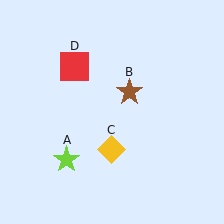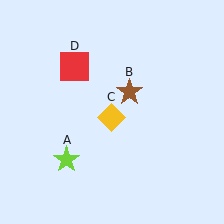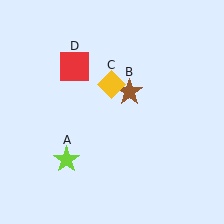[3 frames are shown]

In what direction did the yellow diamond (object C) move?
The yellow diamond (object C) moved up.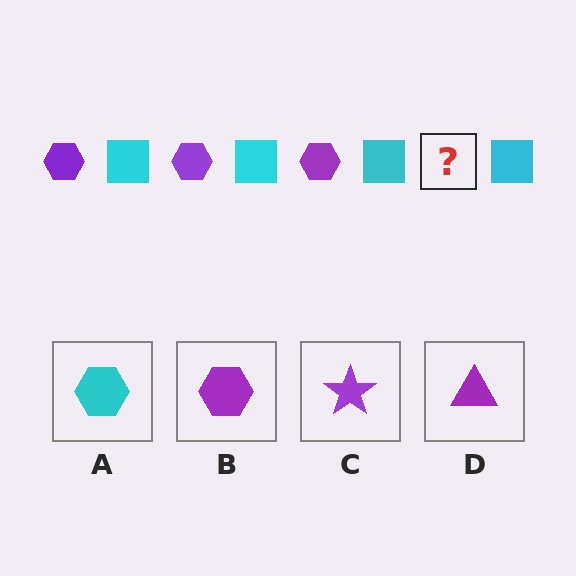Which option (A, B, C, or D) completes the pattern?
B.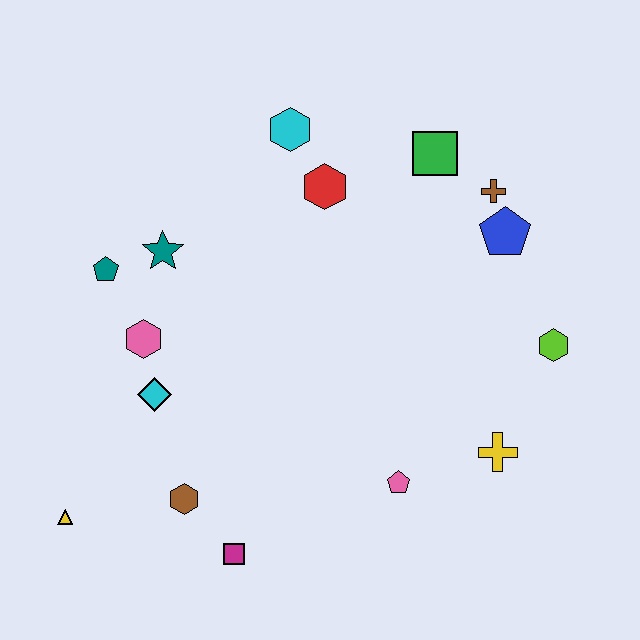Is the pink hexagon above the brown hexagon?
Yes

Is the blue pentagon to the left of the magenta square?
No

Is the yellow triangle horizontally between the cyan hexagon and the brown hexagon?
No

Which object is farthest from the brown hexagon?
The brown cross is farthest from the brown hexagon.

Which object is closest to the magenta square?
The brown hexagon is closest to the magenta square.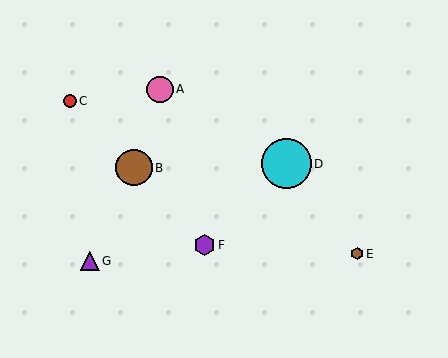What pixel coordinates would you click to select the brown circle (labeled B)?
Click at (134, 168) to select the brown circle B.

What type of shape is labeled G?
Shape G is a purple triangle.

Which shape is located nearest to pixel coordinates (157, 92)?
The pink circle (labeled A) at (160, 89) is nearest to that location.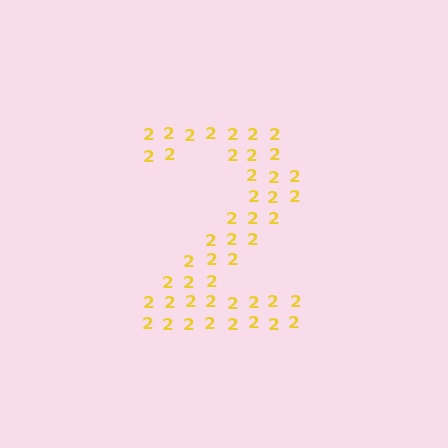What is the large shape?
The large shape is the digit 2.